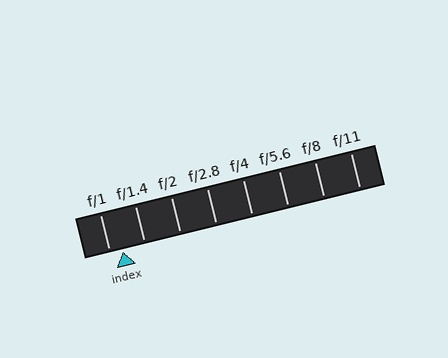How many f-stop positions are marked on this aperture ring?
There are 8 f-stop positions marked.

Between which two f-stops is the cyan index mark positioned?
The index mark is between f/1 and f/1.4.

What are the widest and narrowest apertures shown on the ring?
The widest aperture shown is f/1 and the narrowest is f/11.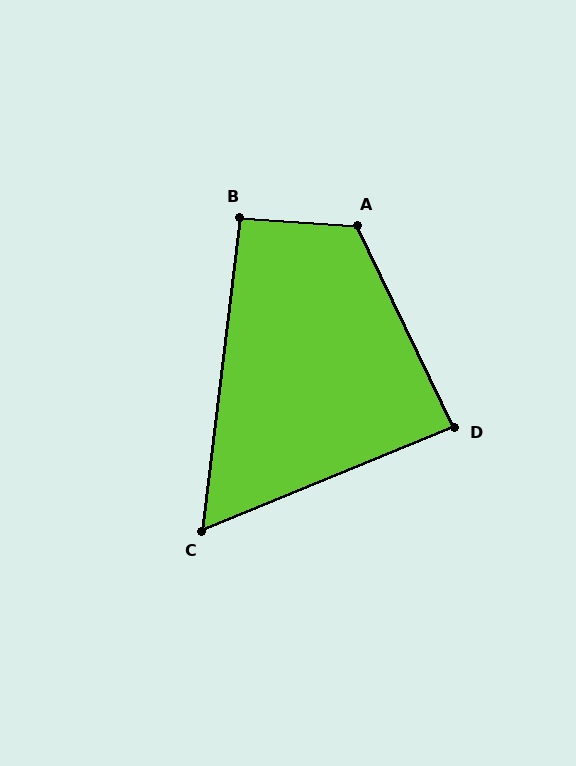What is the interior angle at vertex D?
Approximately 87 degrees (approximately right).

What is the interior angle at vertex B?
Approximately 93 degrees (approximately right).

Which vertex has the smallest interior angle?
C, at approximately 61 degrees.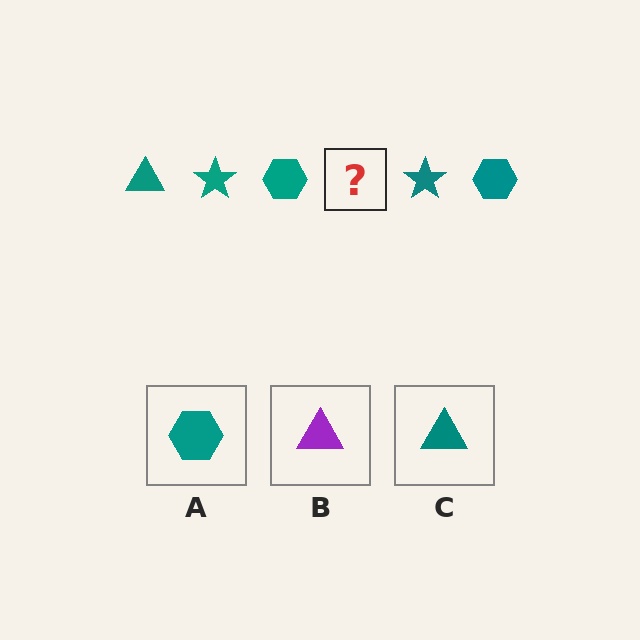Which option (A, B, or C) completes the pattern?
C.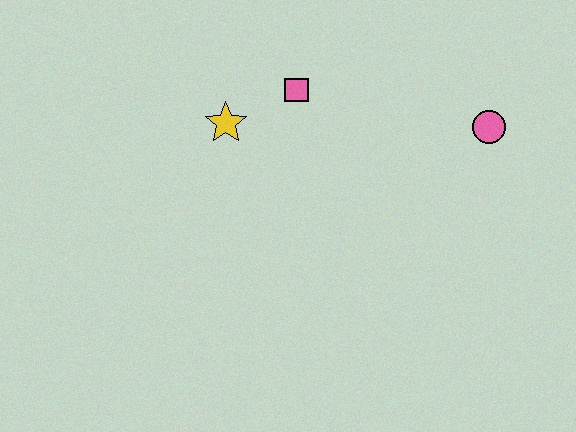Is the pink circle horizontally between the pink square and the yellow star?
No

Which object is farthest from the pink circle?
The yellow star is farthest from the pink circle.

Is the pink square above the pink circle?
Yes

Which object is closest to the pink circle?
The pink square is closest to the pink circle.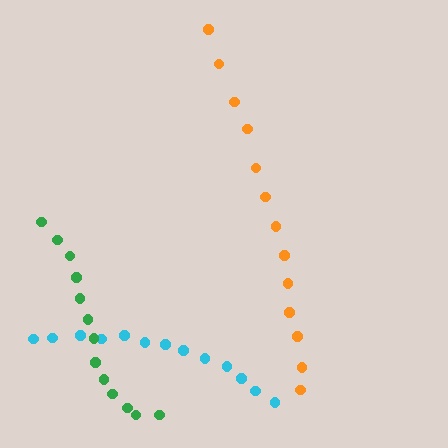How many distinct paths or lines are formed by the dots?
There are 3 distinct paths.